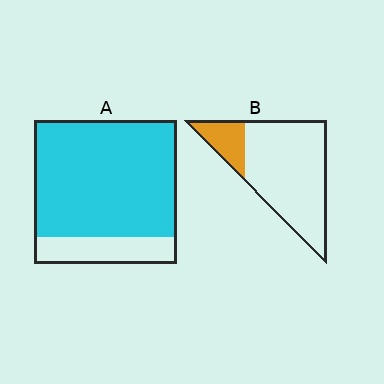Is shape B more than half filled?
No.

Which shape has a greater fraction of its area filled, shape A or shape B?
Shape A.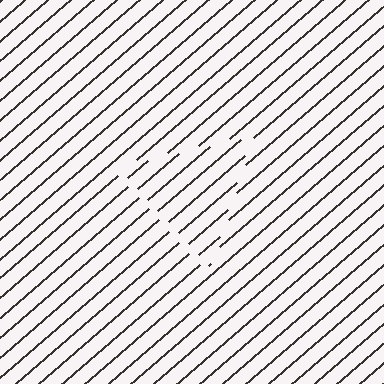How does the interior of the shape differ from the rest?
The interior of the shape contains the same grating, shifted by half a period — the contour is defined by the phase discontinuity where line-ends from the inner and outer gratings abut.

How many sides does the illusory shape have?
3 sides — the line-ends trace a triangle.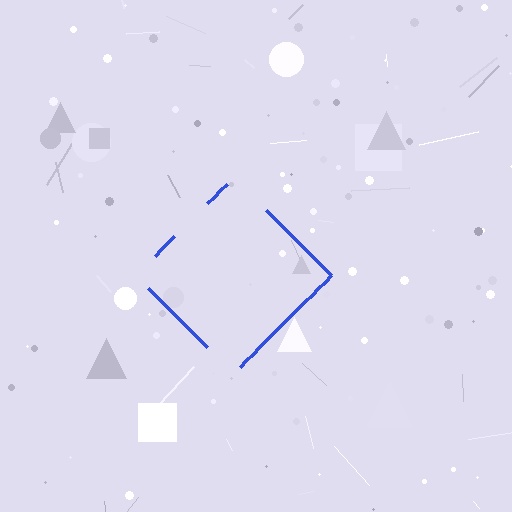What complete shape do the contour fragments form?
The contour fragments form a diamond.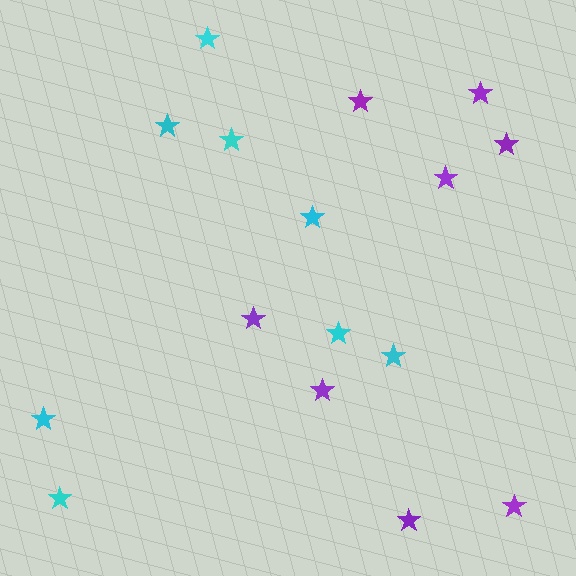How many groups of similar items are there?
There are 2 groups: one group of cyan stars (8) and one group of purple stars (8).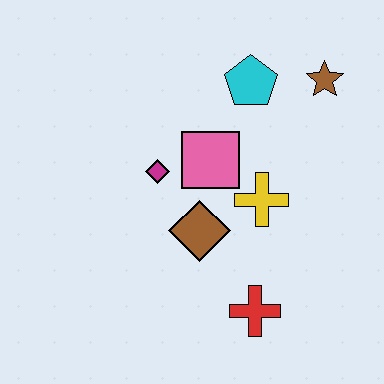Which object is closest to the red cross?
The brown diamond is closest to the red cross.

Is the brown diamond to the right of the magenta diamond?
Yes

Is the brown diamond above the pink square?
No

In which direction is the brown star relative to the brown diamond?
The brown star is above the brown diamond.